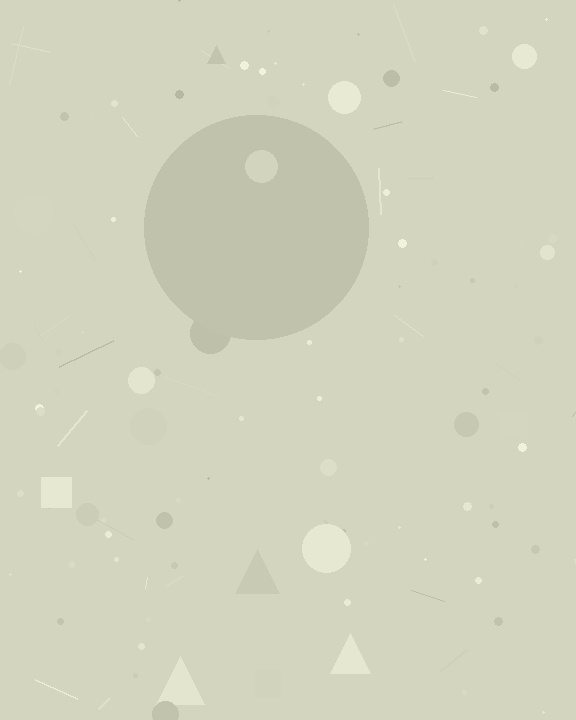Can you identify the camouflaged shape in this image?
The camouflaged shape is a circle.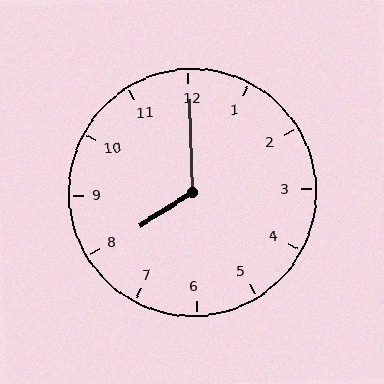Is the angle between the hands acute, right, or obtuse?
It is obtuse.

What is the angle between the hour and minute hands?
Approximately 120 degrees.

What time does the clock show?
8:00.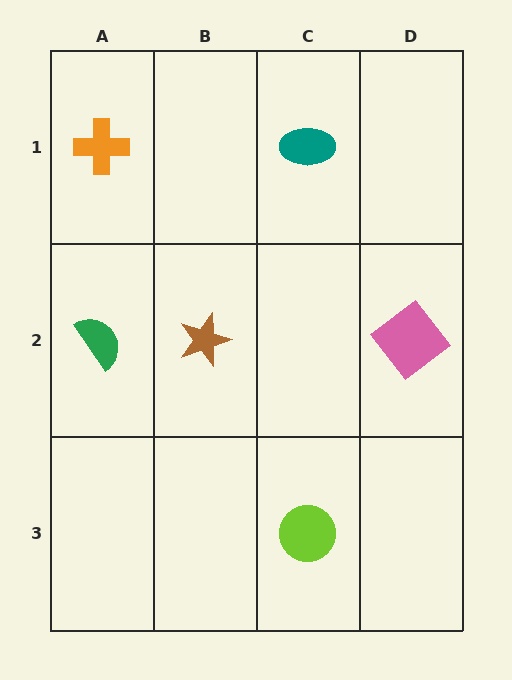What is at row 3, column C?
A lime circle.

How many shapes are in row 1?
2 shapes.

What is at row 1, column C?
A teal ellipse.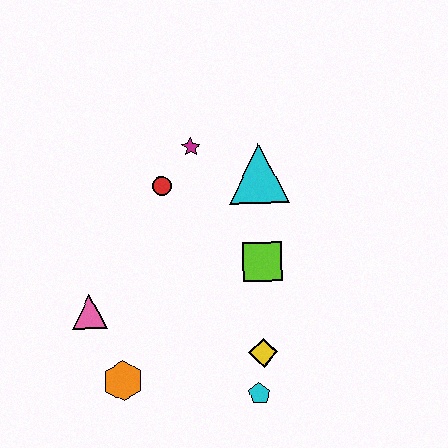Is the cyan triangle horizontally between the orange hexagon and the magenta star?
No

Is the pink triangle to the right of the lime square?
No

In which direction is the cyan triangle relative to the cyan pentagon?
The cyan triangle is above the cyan pentagon.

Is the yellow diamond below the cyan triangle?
Yes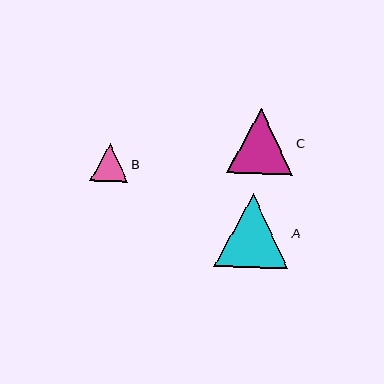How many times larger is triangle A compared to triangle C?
Triangle A is approximately 1.1 times the size of triangle C.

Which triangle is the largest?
Triangle A is the largest with a size of approximately 74 pixels.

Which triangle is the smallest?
Triangle B is the smallest with a size of approximately 38 pixels.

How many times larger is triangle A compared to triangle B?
Triangle A is approximately 1.9 times the size of triangle B.